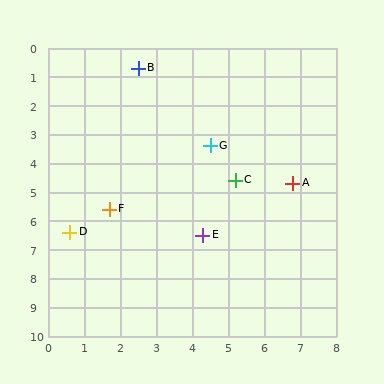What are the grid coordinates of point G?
Point G is at approximately (4.5, 3.4).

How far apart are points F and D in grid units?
Points F and D are about 1.4 grid units apart.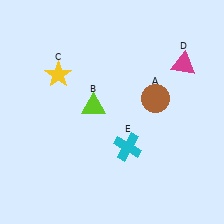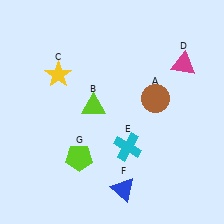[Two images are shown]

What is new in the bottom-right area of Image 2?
A blue triangle (F) was added in the bottom-right area of Image 2.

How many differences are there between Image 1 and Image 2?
There are 2 differences between the two images.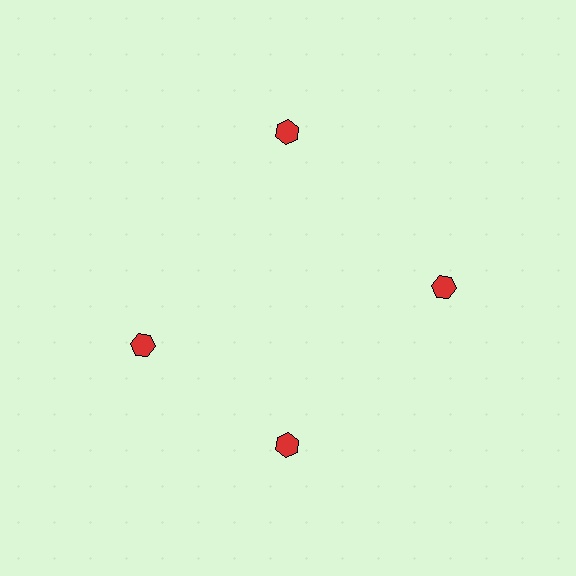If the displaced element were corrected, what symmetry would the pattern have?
It would have 4-fold rotational symmetry — the pattern would map onto itself every 90 degrees.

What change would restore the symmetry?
The symmetry would be restored by rotating it back into even spacing with its neighbors so that all 4 hexagons sit at equal angles and equal distance from the center.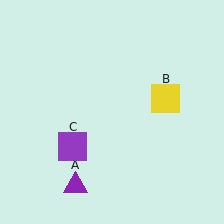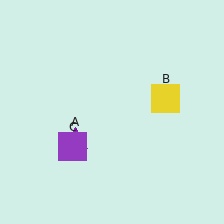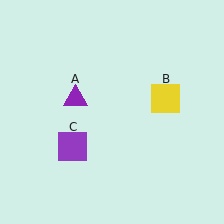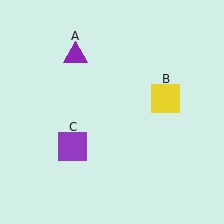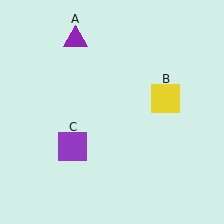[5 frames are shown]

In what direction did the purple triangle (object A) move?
The purple triangle (object A) moved up.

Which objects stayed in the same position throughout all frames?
Yellow square (object B) and purple square (object C) remained stationary.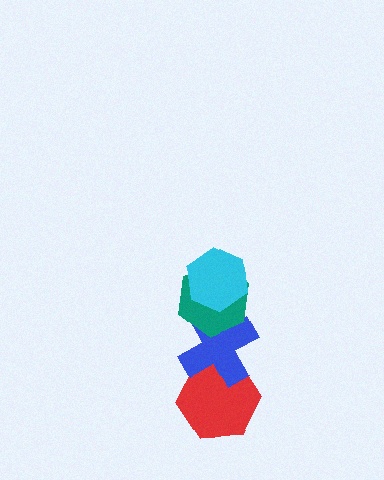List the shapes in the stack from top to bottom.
From top to bottom: the cyan hexagon, the teal hexagon, the blue cross, the red hexagon.